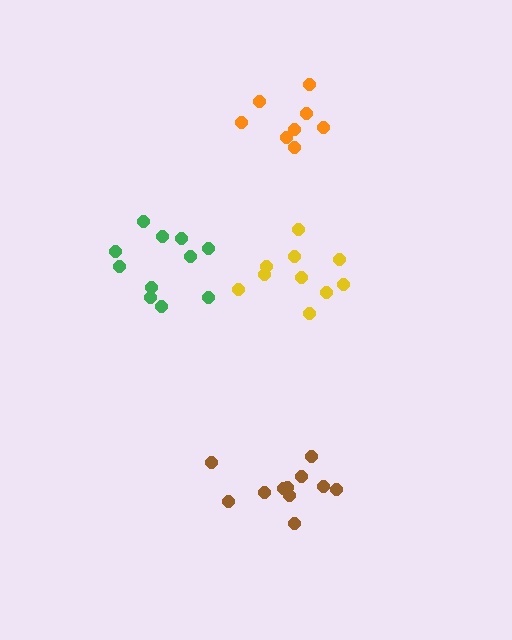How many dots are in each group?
Group 1: 10 dots, Group 2: 11 dots, Group 3: 11 dots, Group 4: 8 dots (40 total).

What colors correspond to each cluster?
The clusters are colored: yellow, brown, green, orange.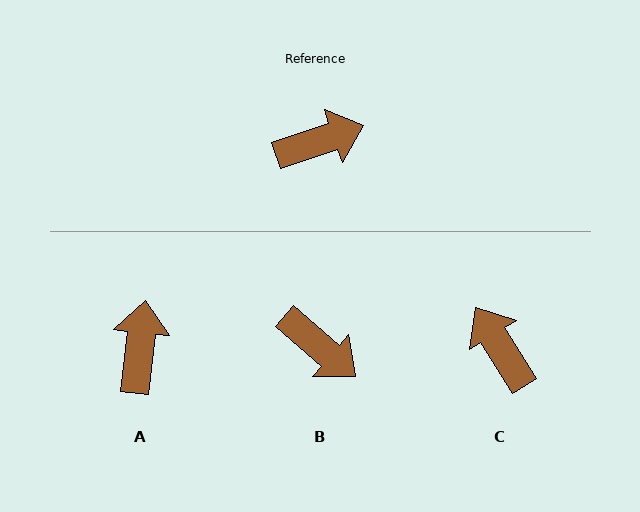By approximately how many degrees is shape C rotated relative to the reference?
Approximately 103 degrees counter-clockwise.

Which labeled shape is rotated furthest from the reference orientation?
C, about 103 degrees away.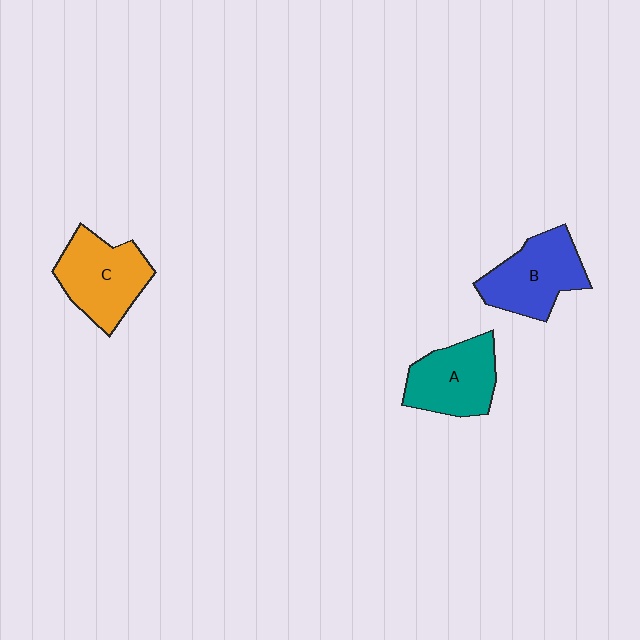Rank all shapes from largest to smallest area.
From largest to smallest: C (orange), B (blue), A (teal).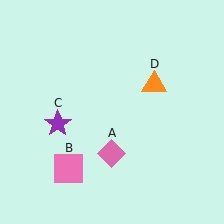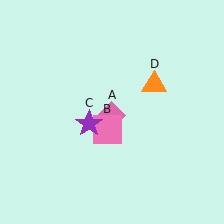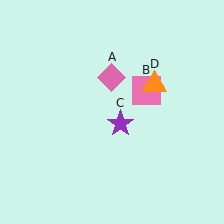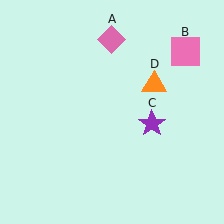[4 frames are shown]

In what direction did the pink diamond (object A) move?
The pink diamond (object A) moved up.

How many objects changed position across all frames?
3 objects changed position: pink diamond (object A), pink square (object B), purple star (object C).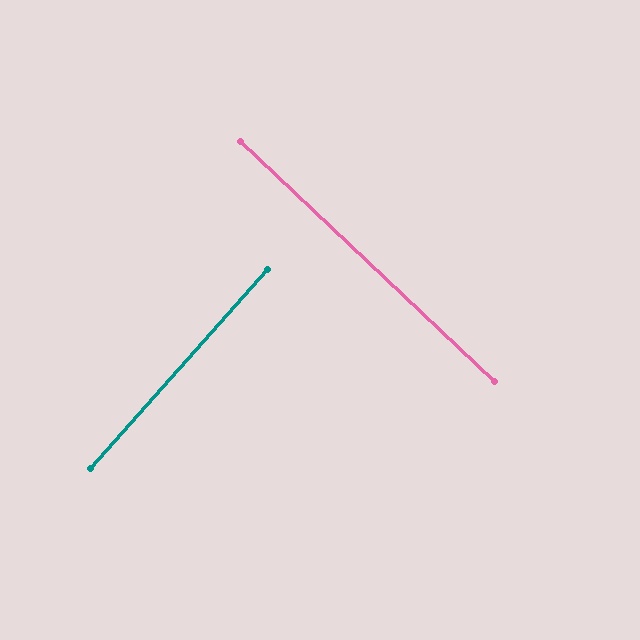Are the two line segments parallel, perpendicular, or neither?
Perpendicular — they meet at approximately 88°.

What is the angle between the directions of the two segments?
Approximately 88 degrees.